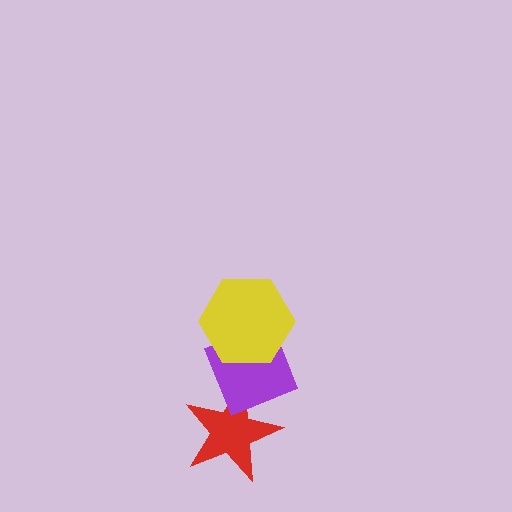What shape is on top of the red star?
The purple diamond is on top of the red star.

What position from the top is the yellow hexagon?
The yellow hexagon is 1st from the top.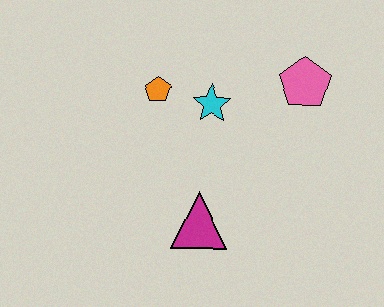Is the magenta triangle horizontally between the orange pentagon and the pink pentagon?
Yes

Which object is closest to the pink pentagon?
The cyan star is closest to the pink pentagon.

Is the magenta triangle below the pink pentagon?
Yes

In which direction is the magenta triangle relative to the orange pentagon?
The magenta triangle is below the orange pentagon.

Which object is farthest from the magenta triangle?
The pink pentagon is farthest from the magenta triangle.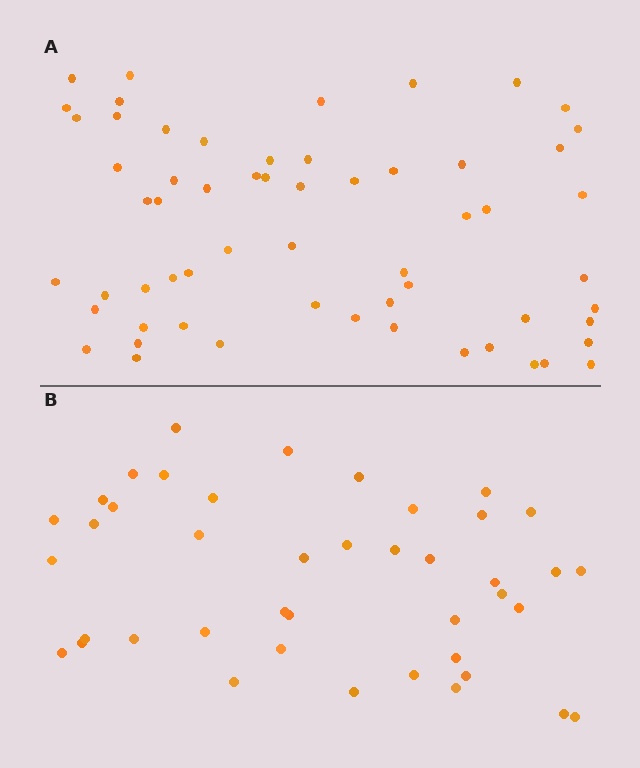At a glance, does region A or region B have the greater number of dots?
Region A (the top region) has more dots.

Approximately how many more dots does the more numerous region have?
Region A has approximately 20 more dots than region B.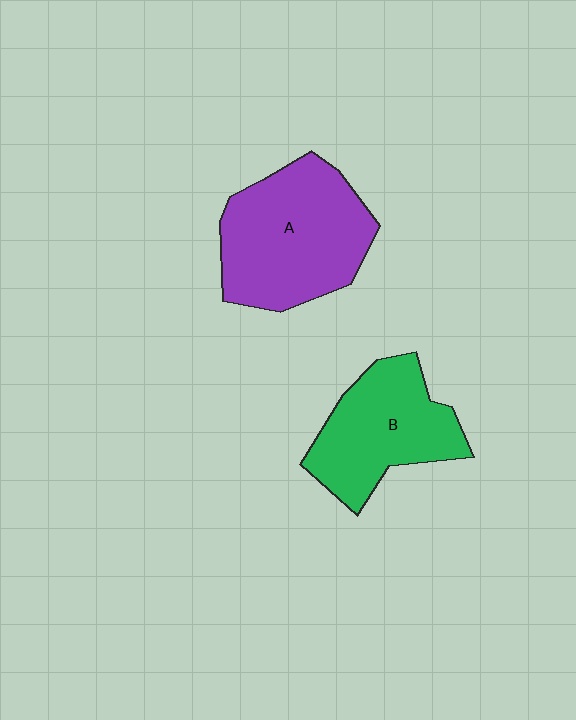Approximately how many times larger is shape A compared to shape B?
Approximately 1.3 times.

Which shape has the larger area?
Shape A (purple).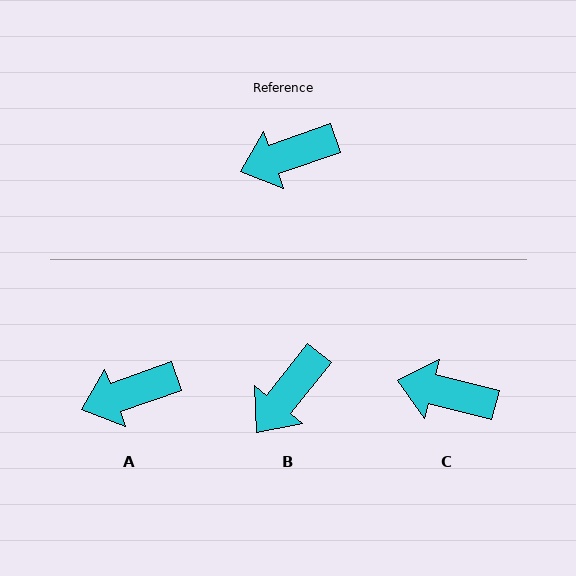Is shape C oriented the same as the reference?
No, it is off by about 34 degrees.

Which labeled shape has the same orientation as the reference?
A.